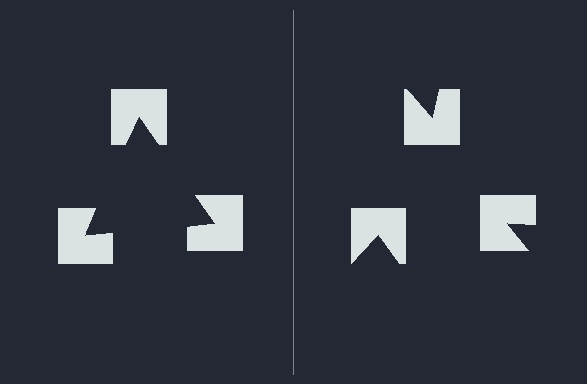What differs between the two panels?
The notched squares are positioned identically on both sides; only the wedge orientations differ. On the left they align to a triangle; on the right they are misaligned.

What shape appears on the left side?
An illusory triangle.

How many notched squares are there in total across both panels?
6 — 3 on each side.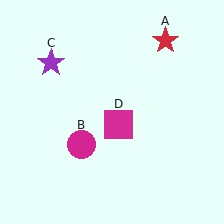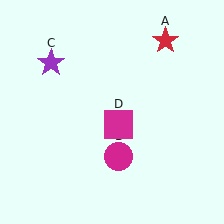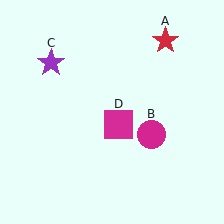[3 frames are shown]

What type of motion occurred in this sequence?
The magenta circle (object B) rotated counterclockwise around the center of the scene.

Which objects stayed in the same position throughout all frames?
Red star (object A) and purple star (object C) and magenta square (object D) remained stationary.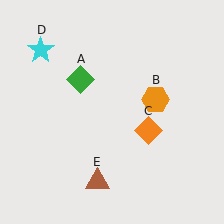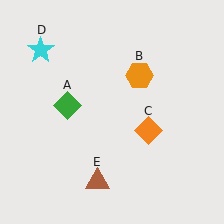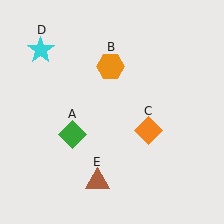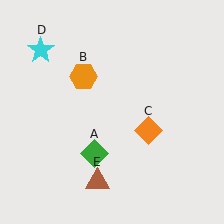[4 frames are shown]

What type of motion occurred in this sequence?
The green diamond (object A), orange hexagon (object B) rotated counterclockwise around the center of the scene.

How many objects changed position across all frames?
2 objects changed position: green diamond (object A), orange hexagon (object B).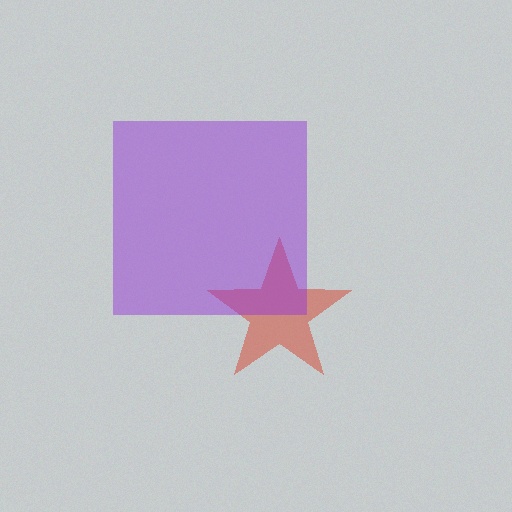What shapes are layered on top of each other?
The layered shapes are: a red star, a purple square.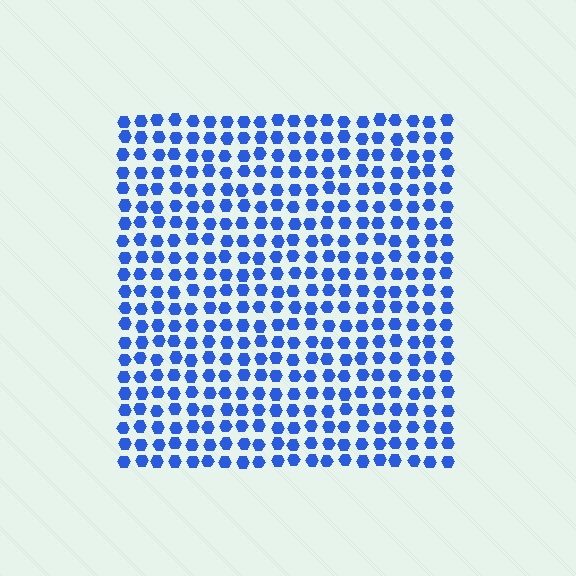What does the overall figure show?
The overall figure shows a square.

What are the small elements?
The small elements are hexagons.